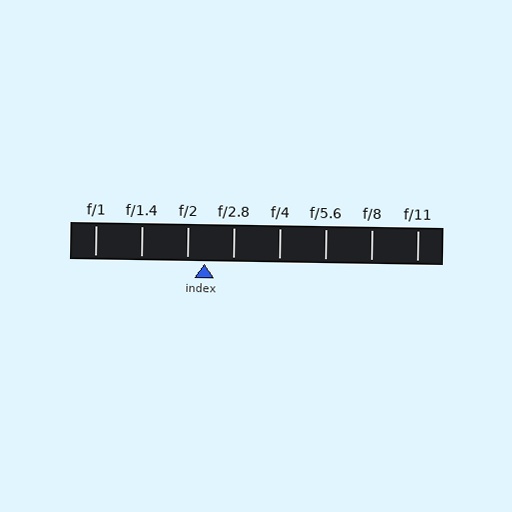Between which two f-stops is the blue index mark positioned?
The index mark is between f/2 and f/2.8.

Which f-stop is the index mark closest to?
The index mark is closest to f/2.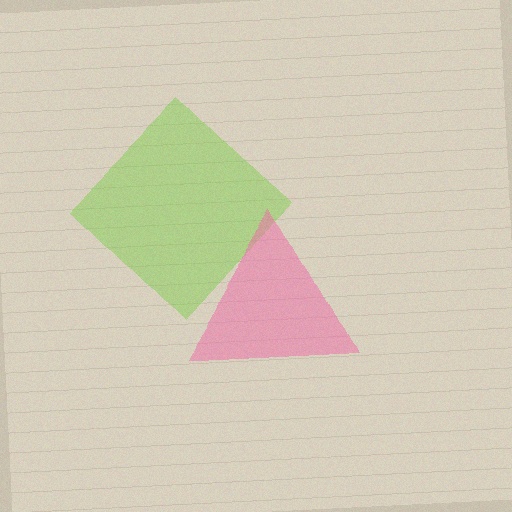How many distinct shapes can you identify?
There are 2 distinct shapes: a lime diamond, a pink triangle.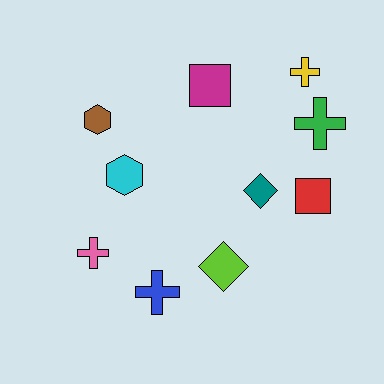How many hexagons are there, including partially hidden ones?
There are 2 hexagons.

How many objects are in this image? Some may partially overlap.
There are 10 objects.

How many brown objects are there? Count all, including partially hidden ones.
There is 1 brown object.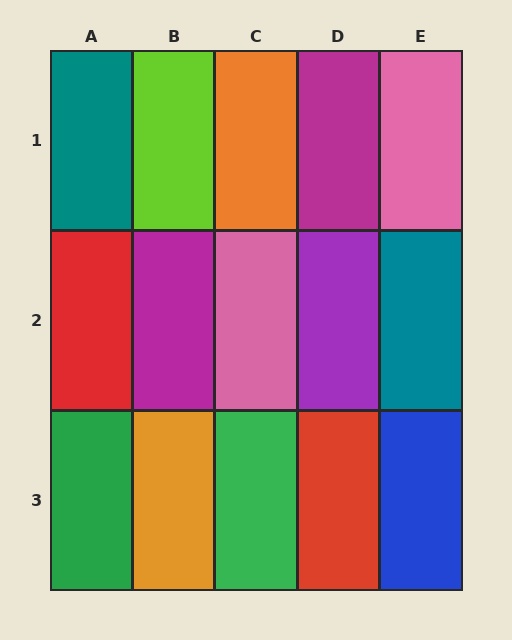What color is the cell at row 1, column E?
Pink.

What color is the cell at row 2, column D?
Purple.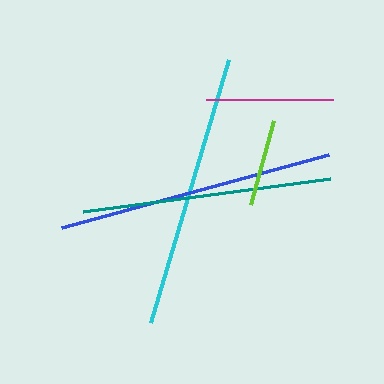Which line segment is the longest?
The blue line is the longest at approximately 277 pixels.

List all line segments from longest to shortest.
From longest to shortest: blue, cyan, teal, magenta, lime.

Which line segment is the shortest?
The lime line is the shortest at approximately 87 pixels.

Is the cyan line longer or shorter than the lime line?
The cyan line is longer than the lime line.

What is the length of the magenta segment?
The magenta segment is approximately 126 pixels long.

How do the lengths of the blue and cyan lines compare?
The blue and cyan lines are approximately the same length.